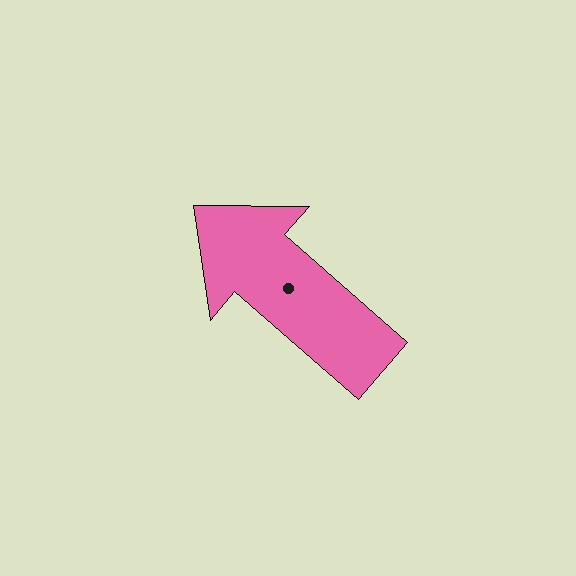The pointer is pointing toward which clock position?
Roughly 10 o'clock.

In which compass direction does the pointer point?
Northwest.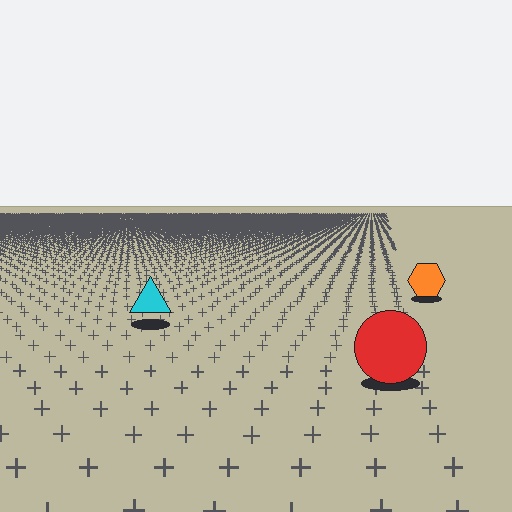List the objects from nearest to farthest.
From nearest to farthest: the red circle, the cyan triangle, the orange hexagon.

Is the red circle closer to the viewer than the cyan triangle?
Yes. The red circle is closer — you can tell from the texture gradient: the ground texture is coarser near it.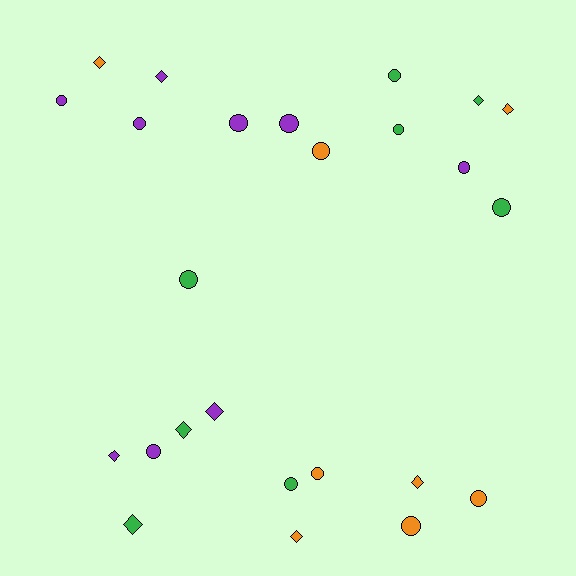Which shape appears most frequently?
Circle, with 15 objects.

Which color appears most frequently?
Purple, with 9 objects.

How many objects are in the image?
There are 25 objects.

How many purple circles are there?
There are 6 purple circles.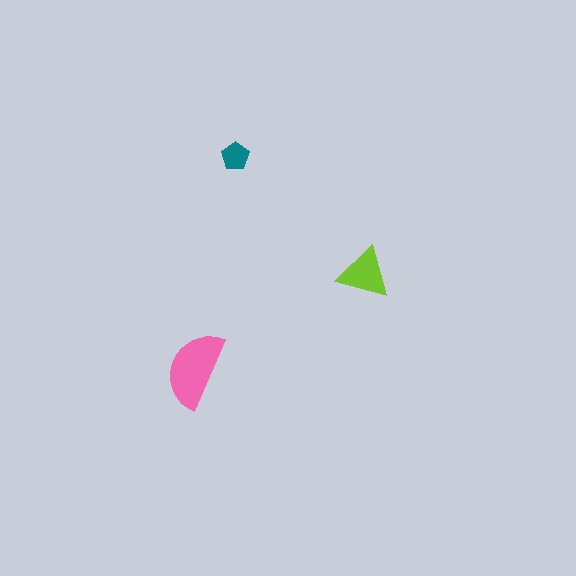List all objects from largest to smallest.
The pink semicircle, the lime triangle, the teal pentagon.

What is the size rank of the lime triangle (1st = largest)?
2nd.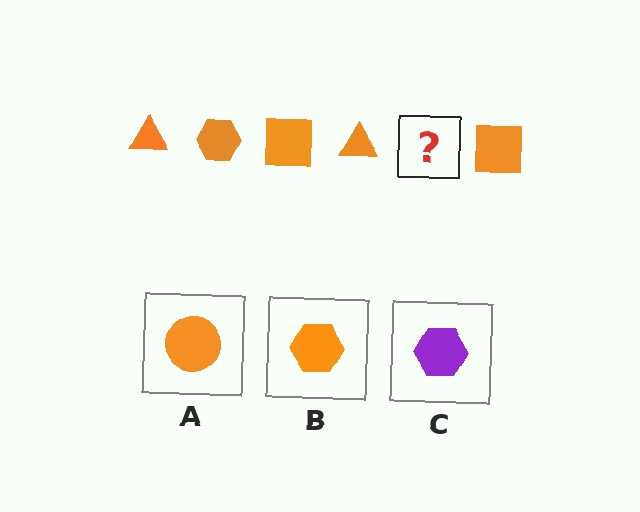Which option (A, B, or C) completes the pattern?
B.